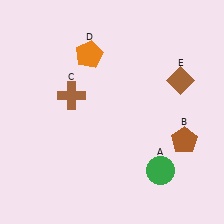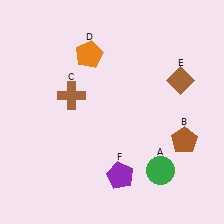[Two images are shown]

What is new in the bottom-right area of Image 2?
A purple pentagon (F) was added in the bottom-right area of Image 2.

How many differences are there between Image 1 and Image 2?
There is 1 difference between the two images.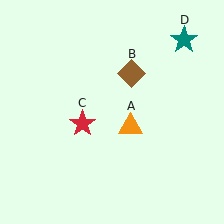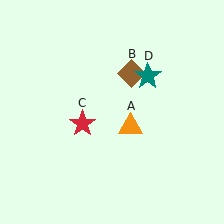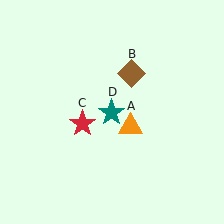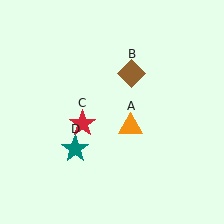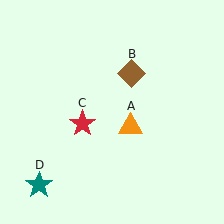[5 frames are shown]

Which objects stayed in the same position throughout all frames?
Orange triangle (object A) and brown diamond (object B) and red star (object C) remained stationary.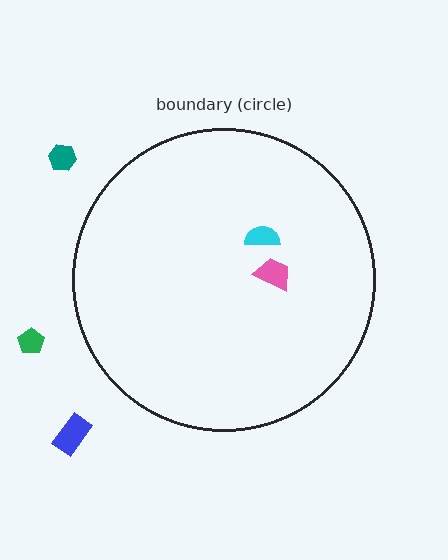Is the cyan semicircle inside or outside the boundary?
Inside.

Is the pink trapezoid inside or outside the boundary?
Inside.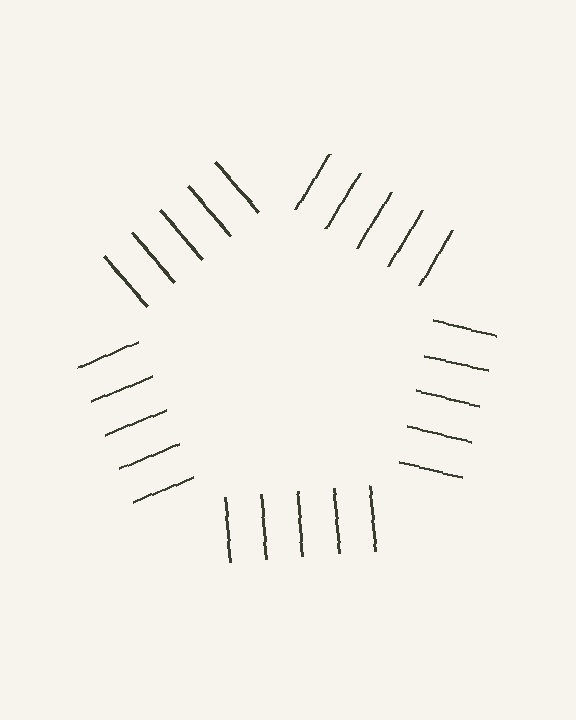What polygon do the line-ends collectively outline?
An illusory pentagon — the line segments terminate on its edges but no continuous stroke is drawn.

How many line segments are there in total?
25 — 5 along each of the 5 edges.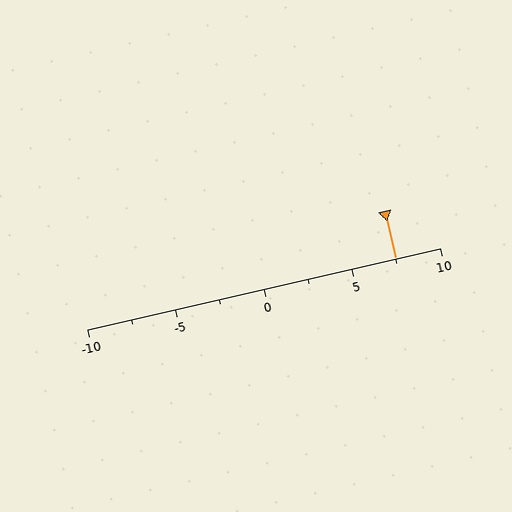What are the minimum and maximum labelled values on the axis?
The axis runs from -10 to 10.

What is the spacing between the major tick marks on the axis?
The major ticks are spaced 5 apart.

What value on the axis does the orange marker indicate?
The marker indicates approximately 7.5.